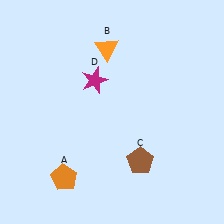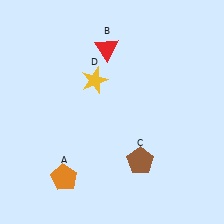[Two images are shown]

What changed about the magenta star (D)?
In Image 1, D is magenta. In Image 2, it changed to yellow.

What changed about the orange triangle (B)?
In Image 1, B is orange. In Image 2, it changed to red.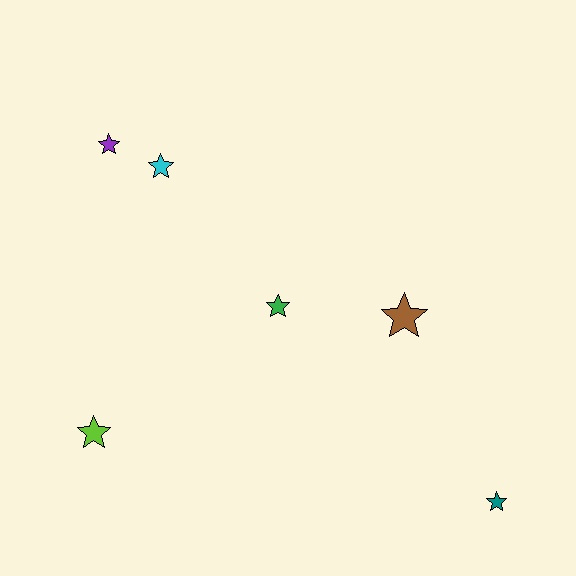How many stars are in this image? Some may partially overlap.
There are 6 stars.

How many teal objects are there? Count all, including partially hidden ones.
There is 1 teal object.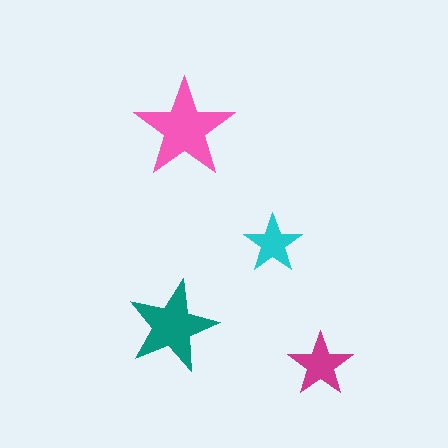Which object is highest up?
The pink star is topmost.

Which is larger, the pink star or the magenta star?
The pink one.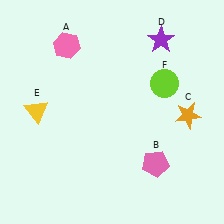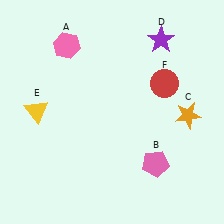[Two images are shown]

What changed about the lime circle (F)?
In Image 1, F is lime. In Image 2, it changed to red.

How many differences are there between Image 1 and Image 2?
There is 1 difference between the two images.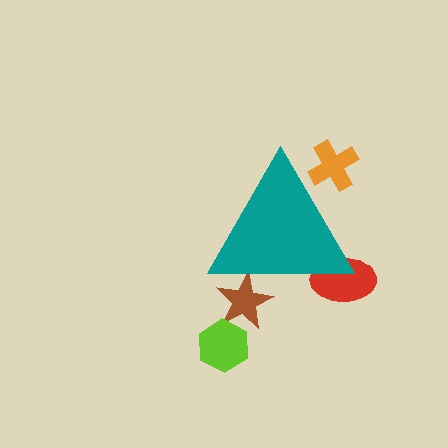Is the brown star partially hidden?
Yes, the brown star is partially hidden behind the teal triangle.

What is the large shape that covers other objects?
A teal triangle.